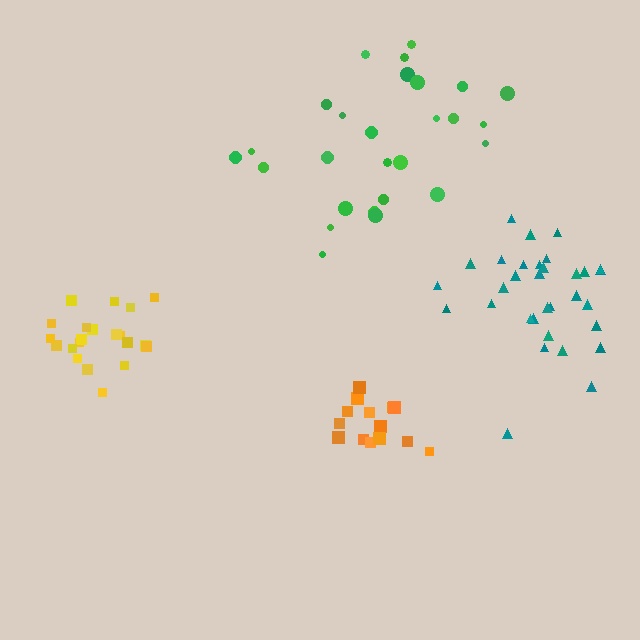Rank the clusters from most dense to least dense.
yellow, orange, teal, green.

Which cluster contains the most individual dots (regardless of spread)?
Teal (32).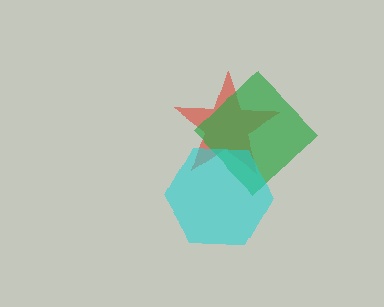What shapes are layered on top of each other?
The layered shapes are: a red star, a green diamond, a cyan hexagon.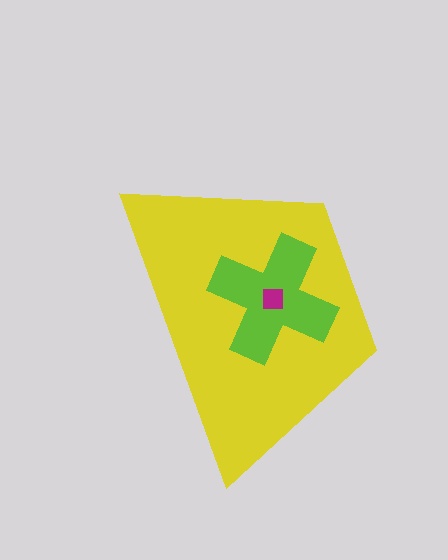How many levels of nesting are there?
3.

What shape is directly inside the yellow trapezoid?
The lime cross.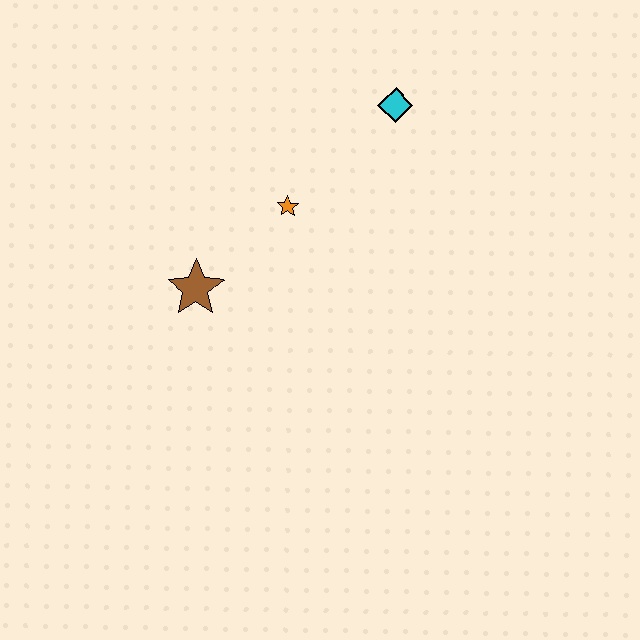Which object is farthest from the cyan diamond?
The brown star is farthest from the cyan diamond.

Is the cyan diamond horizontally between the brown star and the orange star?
No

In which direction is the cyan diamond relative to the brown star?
The cyan diamond is to the right of the brown star.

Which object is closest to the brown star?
The orange star is closest to the brown star.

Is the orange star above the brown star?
Yes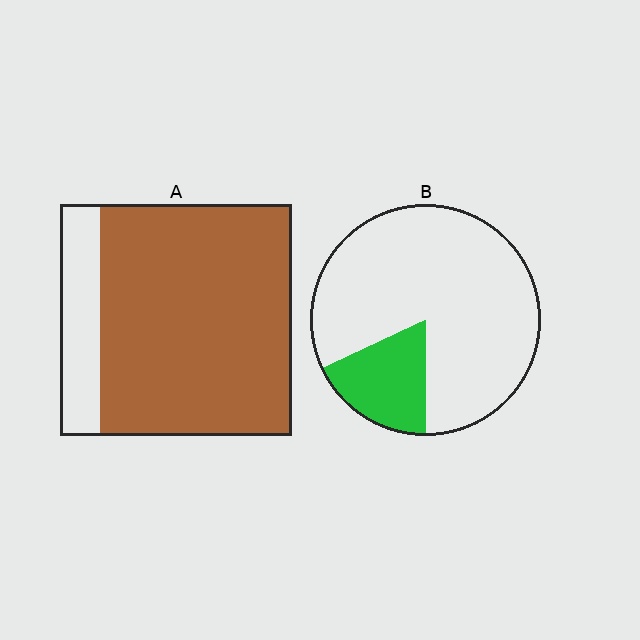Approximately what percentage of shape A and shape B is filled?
A is approximately 85% and B is approximately 20%.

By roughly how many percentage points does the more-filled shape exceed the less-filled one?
By roughly 65 percentage points (A over B).